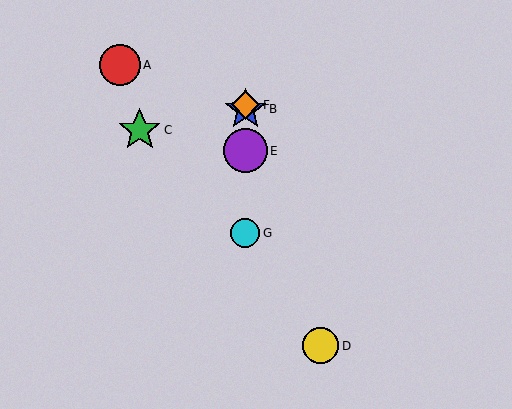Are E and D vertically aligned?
No, E is at x≈245 and D is at x≈321.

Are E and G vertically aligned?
Yes, both are at x≈245.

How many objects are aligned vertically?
4 objects (B, E, F, G) are aligned vertically.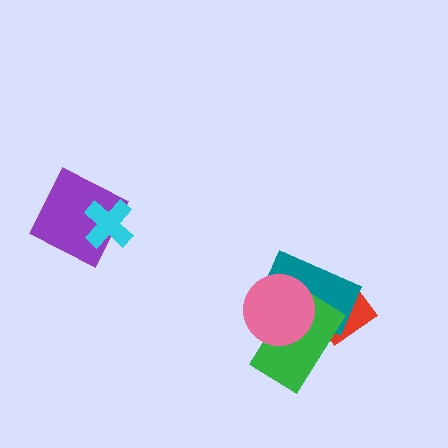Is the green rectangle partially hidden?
Yes, it is partially covered by another shape.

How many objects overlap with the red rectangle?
2 objects overlap with the red rectangle.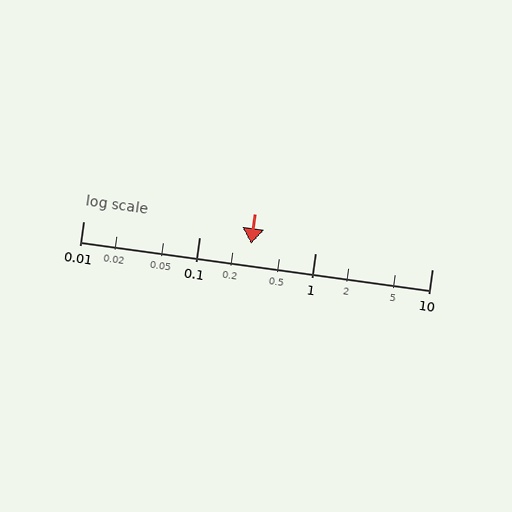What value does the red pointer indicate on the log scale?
The pointer indicates approximately 0.28.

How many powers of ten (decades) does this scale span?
The scale spans 3 decades, from 0.01 to 10.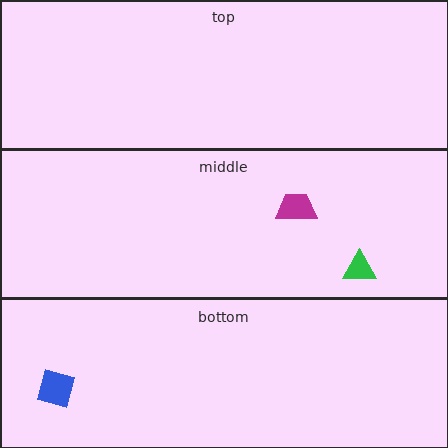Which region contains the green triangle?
The middle region.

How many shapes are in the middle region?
2.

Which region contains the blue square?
The bottom region.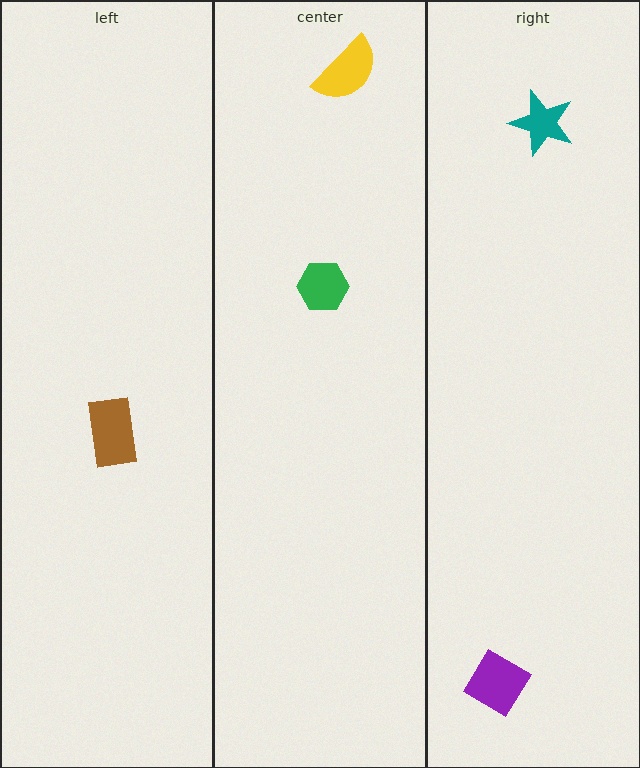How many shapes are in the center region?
2.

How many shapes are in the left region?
1.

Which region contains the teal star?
The right region.